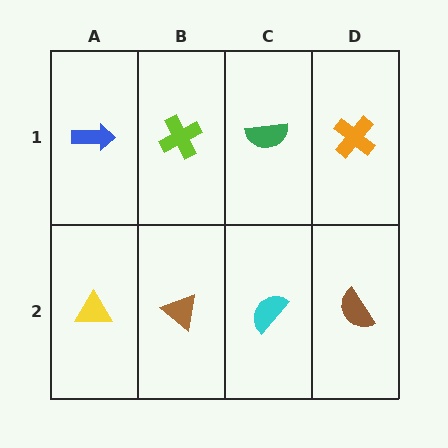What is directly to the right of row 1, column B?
A green semicircle.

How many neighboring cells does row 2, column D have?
2.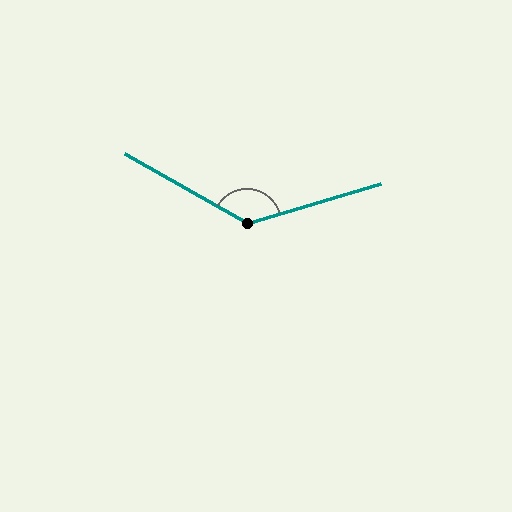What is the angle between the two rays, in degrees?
Approximately 134 degrees.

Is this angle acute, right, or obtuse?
It is obtuse.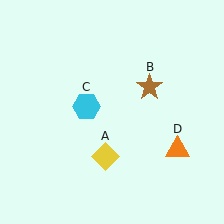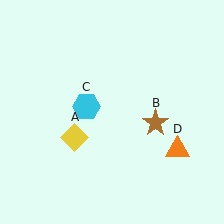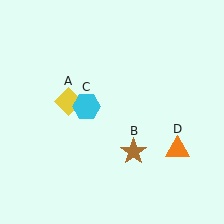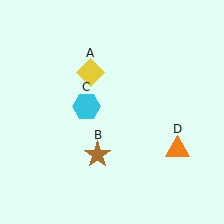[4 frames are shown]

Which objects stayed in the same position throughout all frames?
Cyan hexagon (object C) and orange triangle (object D) remained stationary.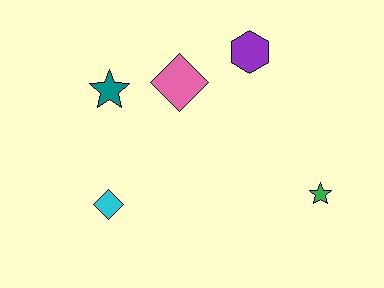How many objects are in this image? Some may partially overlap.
There are 5 objects.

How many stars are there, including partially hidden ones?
There are 2 stars.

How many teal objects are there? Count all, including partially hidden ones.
There is 1 teal object.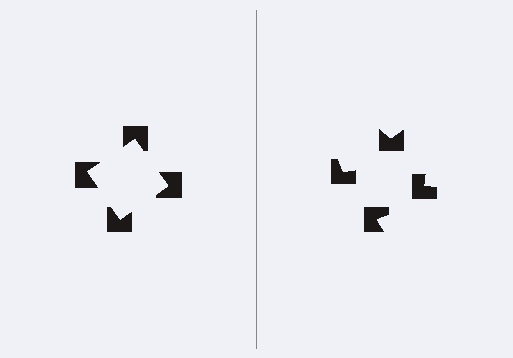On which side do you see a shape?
An illusory square appears on the left side. On the right side the wedge cuts are rotated, so no coherent shape forms.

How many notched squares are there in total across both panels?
8 — 4 on each side.